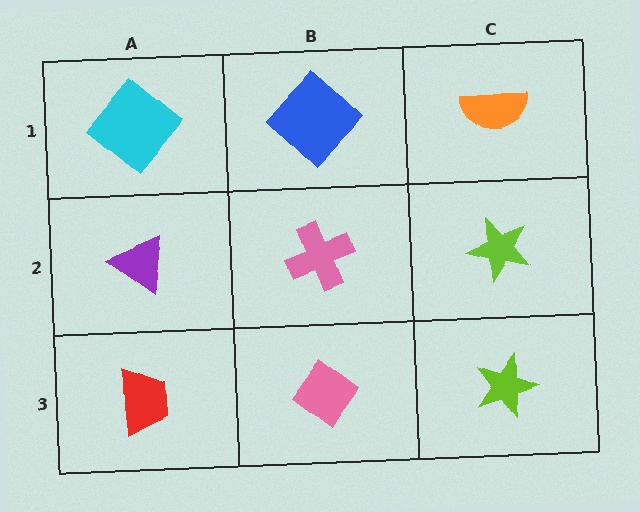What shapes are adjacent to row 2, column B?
A blue diamond (row 1, column B), a pink diamond (row 3, column B), a purple triangle (row 2, column A), a lime star (row 2, column C).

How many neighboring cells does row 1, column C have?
2.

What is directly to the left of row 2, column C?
A pink cross.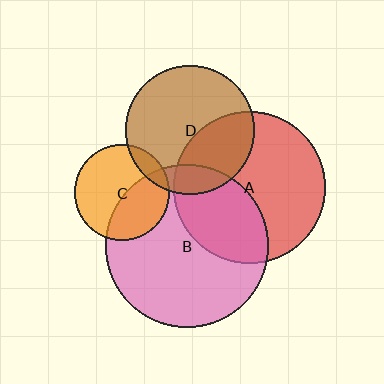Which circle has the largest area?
Circle B (pink).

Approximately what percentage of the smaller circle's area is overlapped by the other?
Approximately 40%.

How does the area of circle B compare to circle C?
Approximately 2.9 times.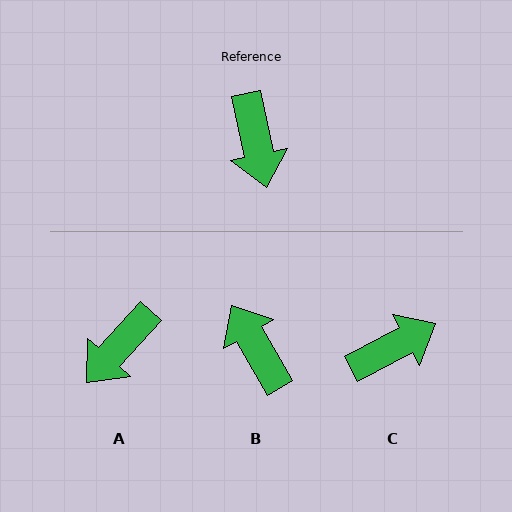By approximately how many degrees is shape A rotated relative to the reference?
Approximately 54 degrees clockwise.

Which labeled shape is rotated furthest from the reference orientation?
B, about 162 degrees away.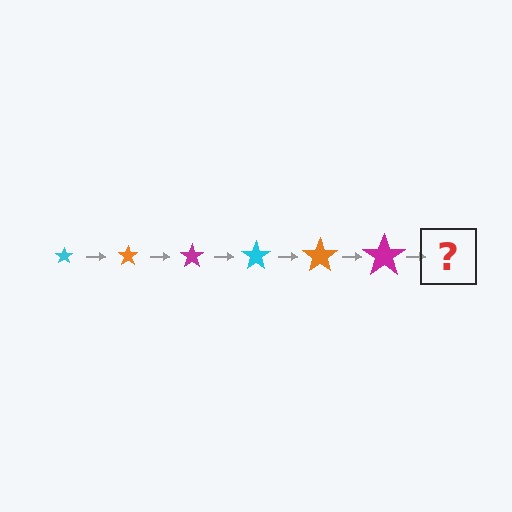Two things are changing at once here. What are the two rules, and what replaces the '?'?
The two rules are that the star grows larger each step and the color cycles through cyan, orange, and magenta. The '?' should be a cyan star, larger than the previous one.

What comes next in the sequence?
The next element should be a cyan star, larger than the previous one.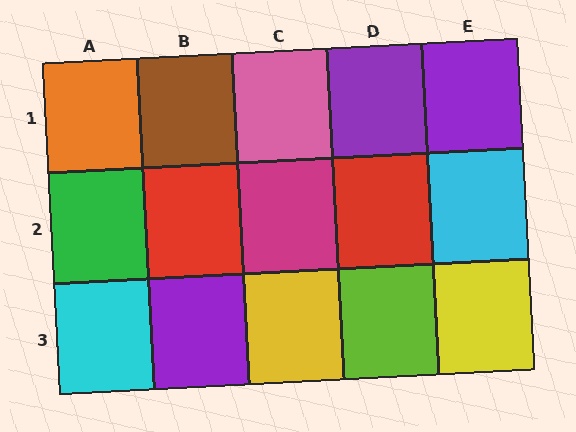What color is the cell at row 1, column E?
Purple.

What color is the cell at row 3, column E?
Yellow.